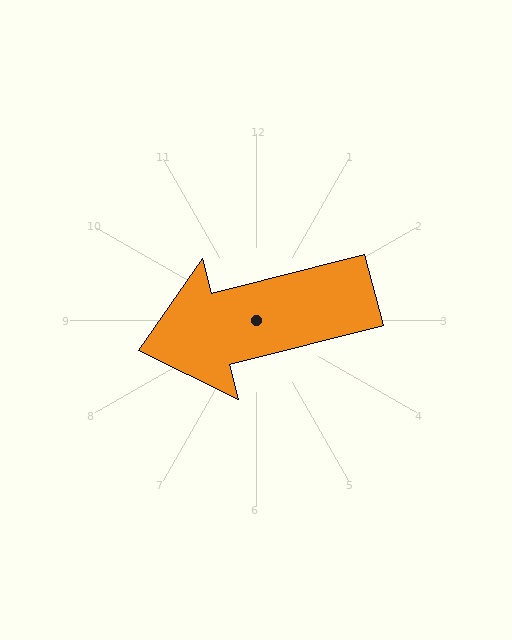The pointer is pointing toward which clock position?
Roughly 9 o'clock.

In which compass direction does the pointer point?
West.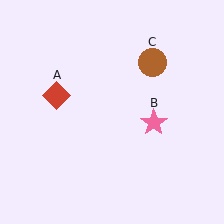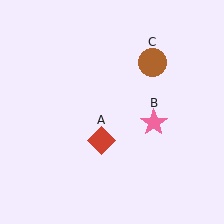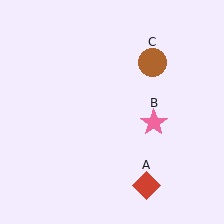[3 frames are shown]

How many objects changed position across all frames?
1 object changed position: red diamond (object A).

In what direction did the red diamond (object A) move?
The red diamond (object A) moved down and to the right.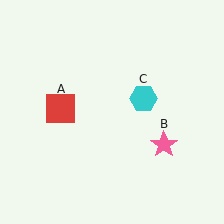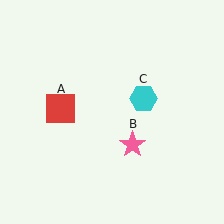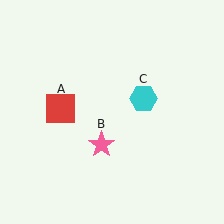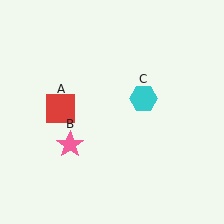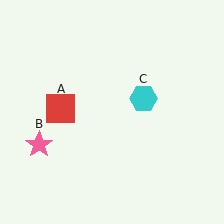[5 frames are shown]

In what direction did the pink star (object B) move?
The pink star (object B) moved left.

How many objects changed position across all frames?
1 object changed position: pink star (object B).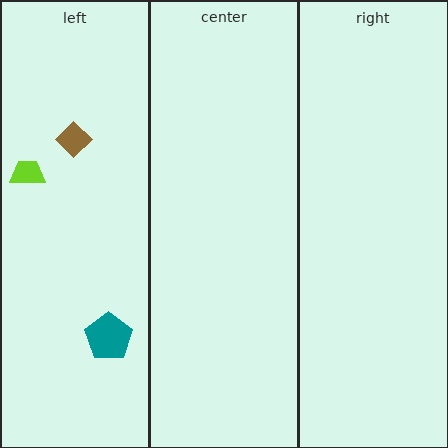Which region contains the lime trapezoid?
The left region.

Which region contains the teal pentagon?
The left region.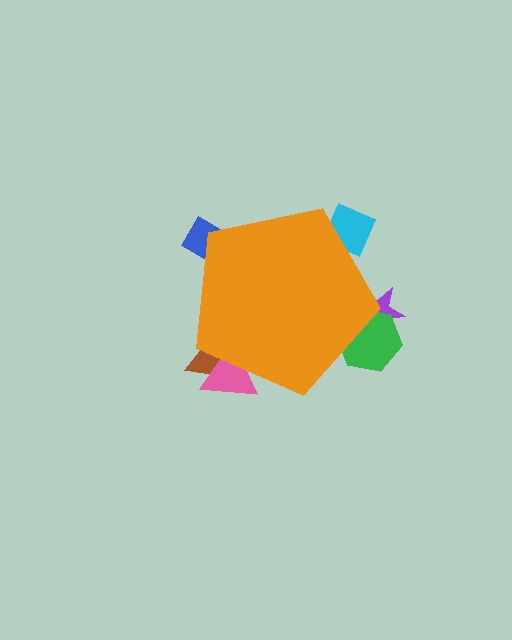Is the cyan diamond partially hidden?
Yes, the cyan diamond is partially hidden behind the orange pentagon.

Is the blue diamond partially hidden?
Yes, the blue diamond is partially hidden behind the orange pentagon.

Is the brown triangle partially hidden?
Yes, the brown triangle is partially hidden behind the orange pentagon.